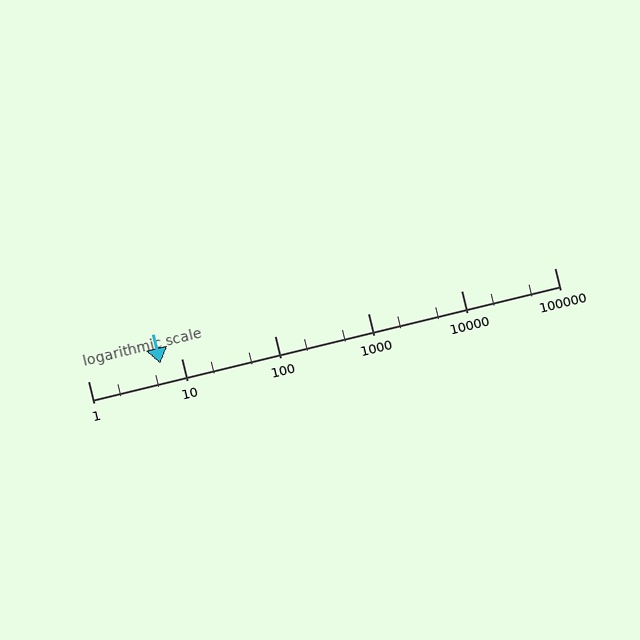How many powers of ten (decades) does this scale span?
The scale spans 5 decades, from 1 to 100000.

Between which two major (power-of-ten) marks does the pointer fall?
The pointer is between 1 and 10.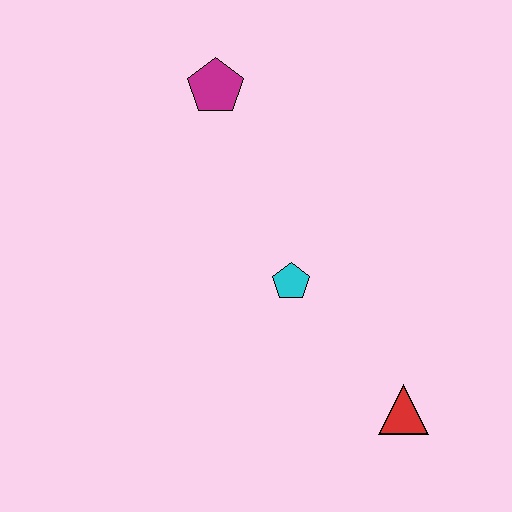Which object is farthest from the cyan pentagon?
The magenta pentagon is farthest from the cyan pentagon.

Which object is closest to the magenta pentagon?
The cyan pentagon is closest to the magenta pentagon.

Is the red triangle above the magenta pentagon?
No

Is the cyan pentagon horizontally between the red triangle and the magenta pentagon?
Yes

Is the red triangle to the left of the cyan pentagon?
No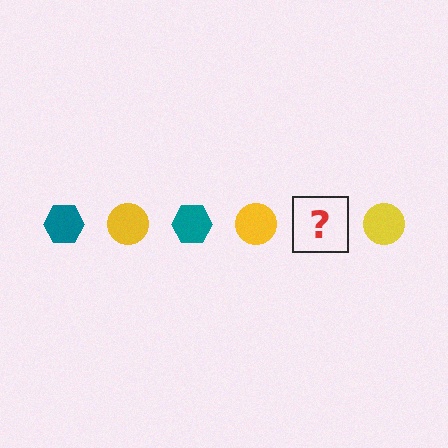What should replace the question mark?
The question mark should be replaced with a teal hexagon.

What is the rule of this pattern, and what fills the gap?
The rule is that the pattern alternates between teal hexagon and yellow circle. The gap should be filled with a teal hexagon.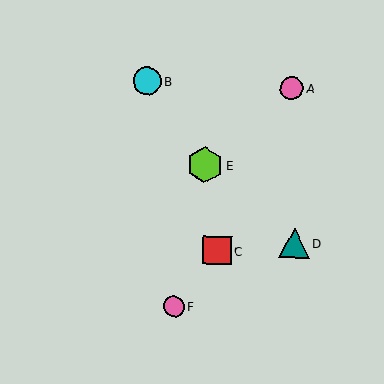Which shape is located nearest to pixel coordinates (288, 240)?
The teal triangle (labeled D) at (294, 243) is nearest to that location.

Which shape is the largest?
The lime hexagon (labeled E) is the largest.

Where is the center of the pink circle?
The center of the pink circle is at (174, 307).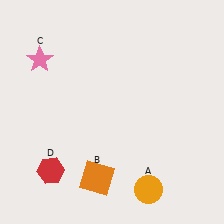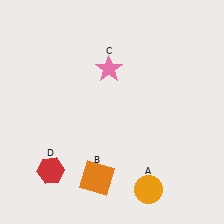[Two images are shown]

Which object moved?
The pink star (C) moved right.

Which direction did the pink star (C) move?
The pink star (C) moved right.